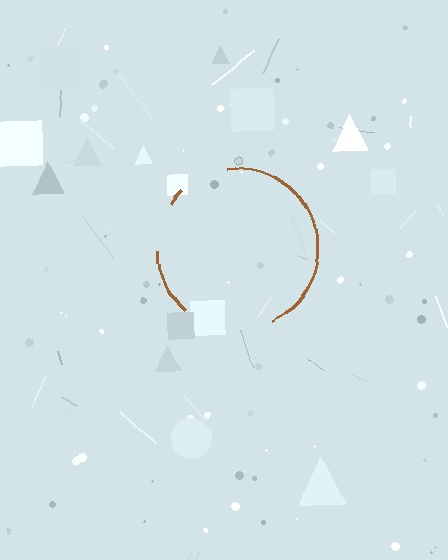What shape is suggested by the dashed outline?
The dashed outline suggests a circle.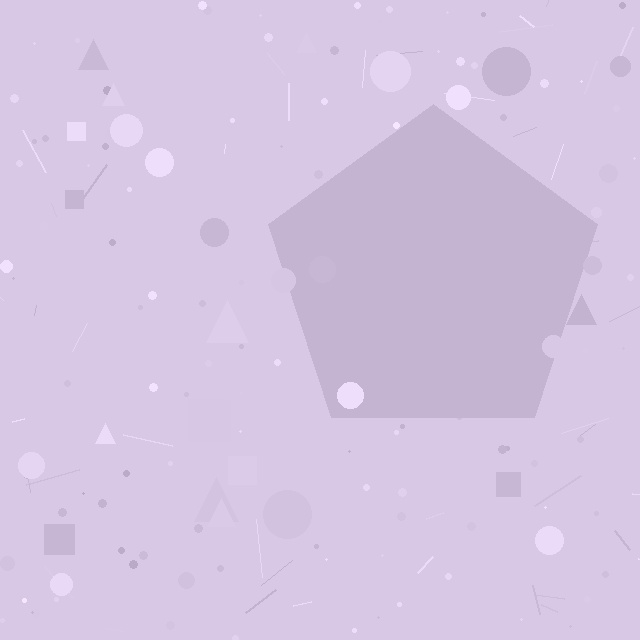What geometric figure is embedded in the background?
A pentagon is embedded in the background.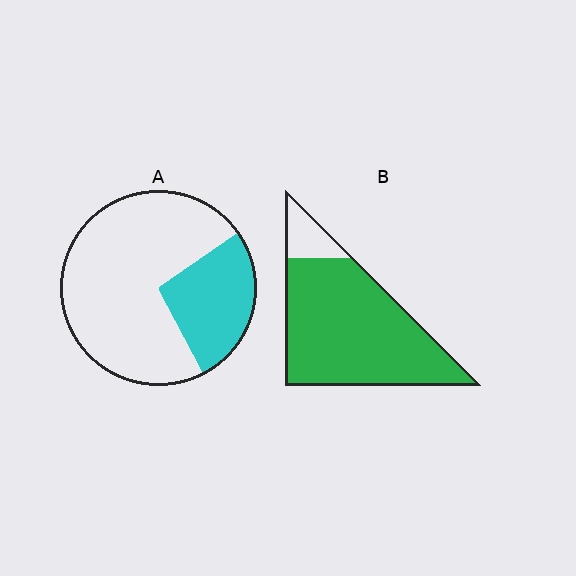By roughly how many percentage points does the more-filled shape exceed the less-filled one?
By roughly 60 percentage points (B over A).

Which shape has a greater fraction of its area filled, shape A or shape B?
Shape B.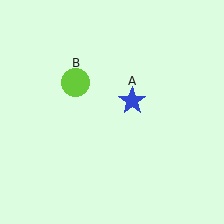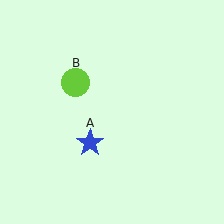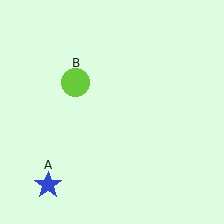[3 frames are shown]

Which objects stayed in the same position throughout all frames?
Lime circle (object B) remained stationary.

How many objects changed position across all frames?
1 object changed position: blue star (object A).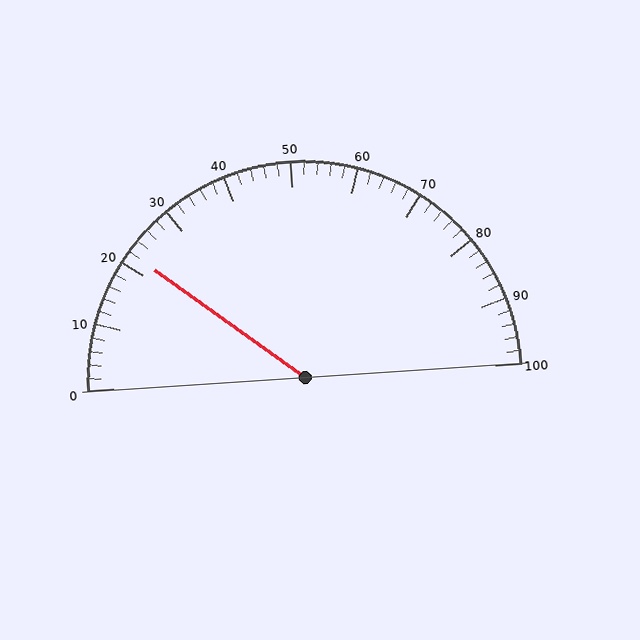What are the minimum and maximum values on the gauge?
The gauge ranges from 0 to 100.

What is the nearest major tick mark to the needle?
The nearest major tick mark is 20.